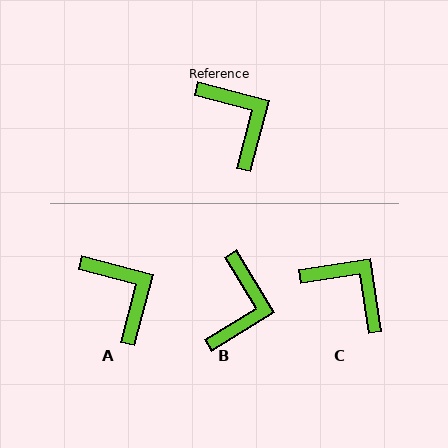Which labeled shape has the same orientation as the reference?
A.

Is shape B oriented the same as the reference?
No, it is off by about 44 degrees.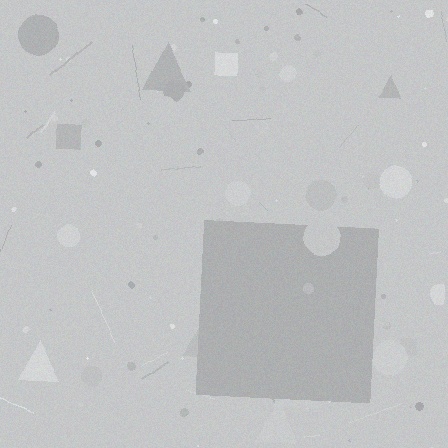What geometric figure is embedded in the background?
A square is embedded in the background.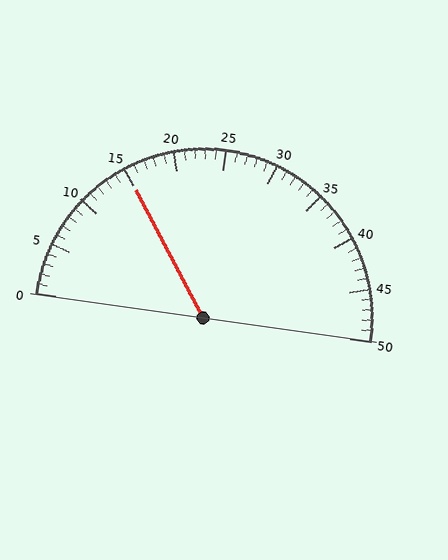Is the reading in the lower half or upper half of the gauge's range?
The reading is in the lower half of the range (0 to 50).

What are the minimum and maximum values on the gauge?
The gauge ranges from 0 to 50.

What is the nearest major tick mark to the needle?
The nearest major tick mark is 15.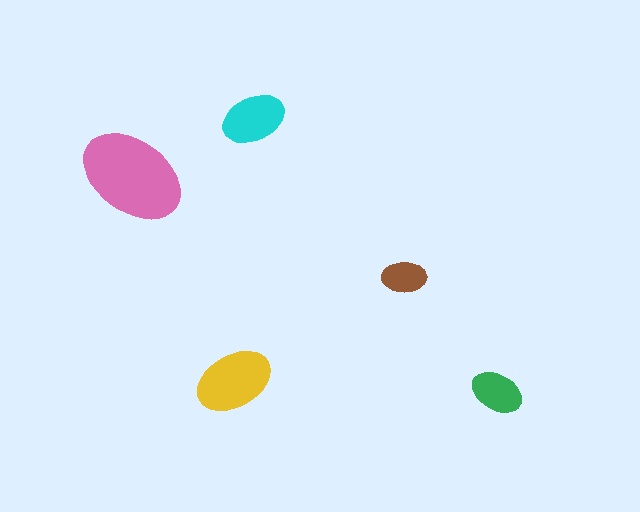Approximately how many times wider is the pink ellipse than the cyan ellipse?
About 1.5 times wider.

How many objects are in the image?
There are 5 objects in the image.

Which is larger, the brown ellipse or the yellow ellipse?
The yellow one.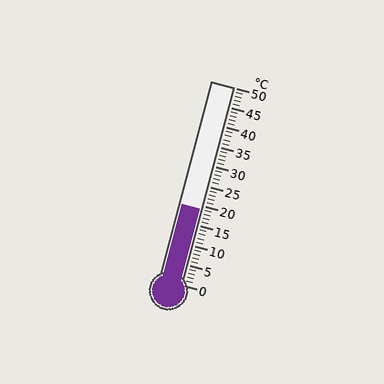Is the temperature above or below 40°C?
The temperature is below 40°C.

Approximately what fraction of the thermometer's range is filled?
The thermometer is filled to approximately 40% of its range.